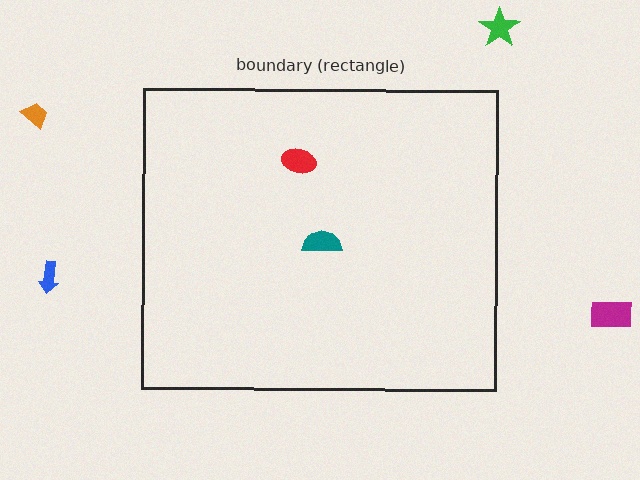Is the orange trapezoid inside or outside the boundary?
Outside.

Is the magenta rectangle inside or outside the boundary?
Outside.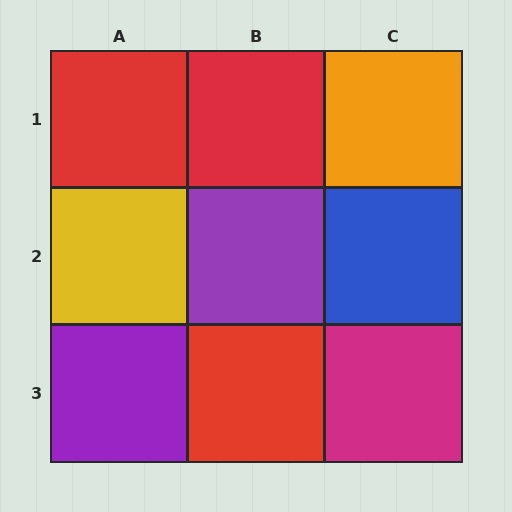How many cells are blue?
1 cell is blue.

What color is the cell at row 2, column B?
Purple.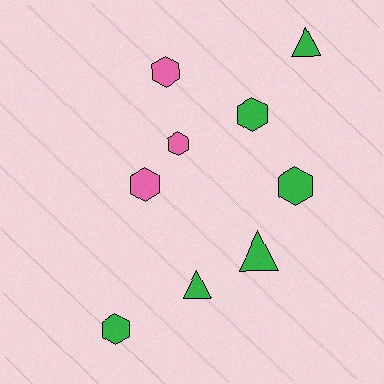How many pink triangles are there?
There are no pink triangles.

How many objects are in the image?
There are 9 objects.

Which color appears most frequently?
Green, with 6 objects.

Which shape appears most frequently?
Hexagon, with 6 objects.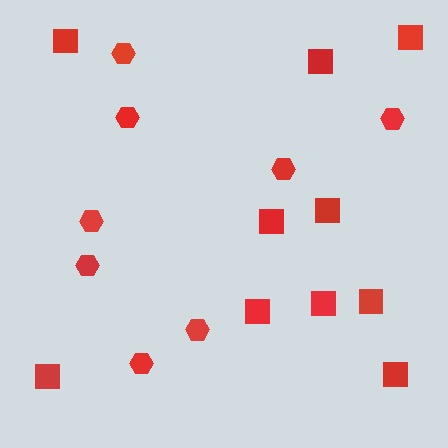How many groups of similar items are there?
There are 2 groups: one group of squares (10) and one group of hexagons (8).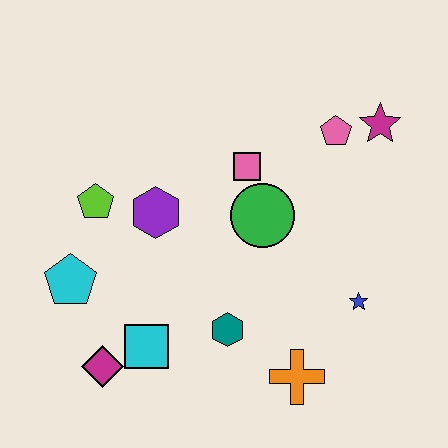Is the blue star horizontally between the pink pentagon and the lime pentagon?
No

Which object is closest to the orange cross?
The teal hexagon is closest to the orange cross.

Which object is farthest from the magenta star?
The magenta diamond is farthest from the magenta star.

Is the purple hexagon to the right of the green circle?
No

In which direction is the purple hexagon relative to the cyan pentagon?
The purple hexagon is to the right of the cyan pentagon.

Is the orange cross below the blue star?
Yes